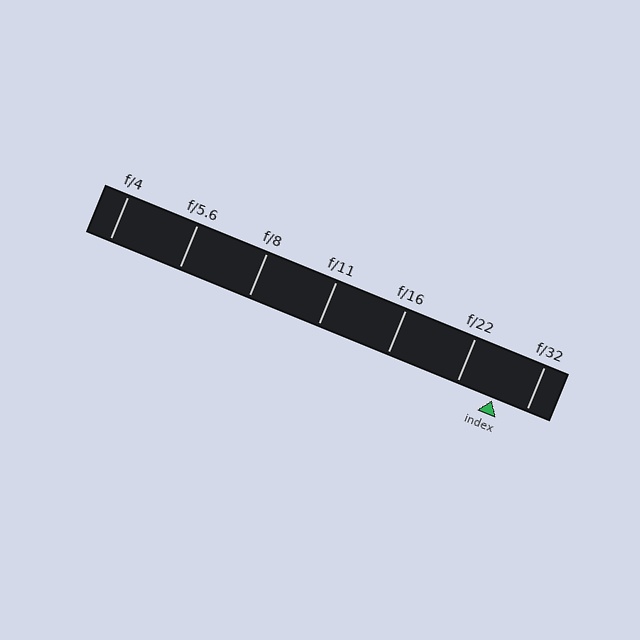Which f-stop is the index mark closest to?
The index mark is closest to f/32.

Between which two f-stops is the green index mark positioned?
The index mark is between f/22 and f/32.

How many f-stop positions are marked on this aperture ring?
There are 7 f-stop positions marked.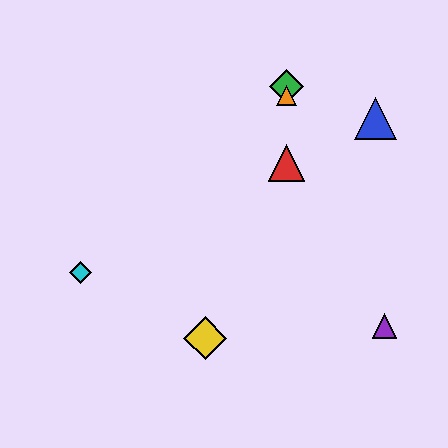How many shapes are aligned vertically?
3 shapes (the red triangle, the green diamond, the orange triangle) are aligned vertically.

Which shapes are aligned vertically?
The red triangle, the green diamond, the orange triangle are aligned vertically.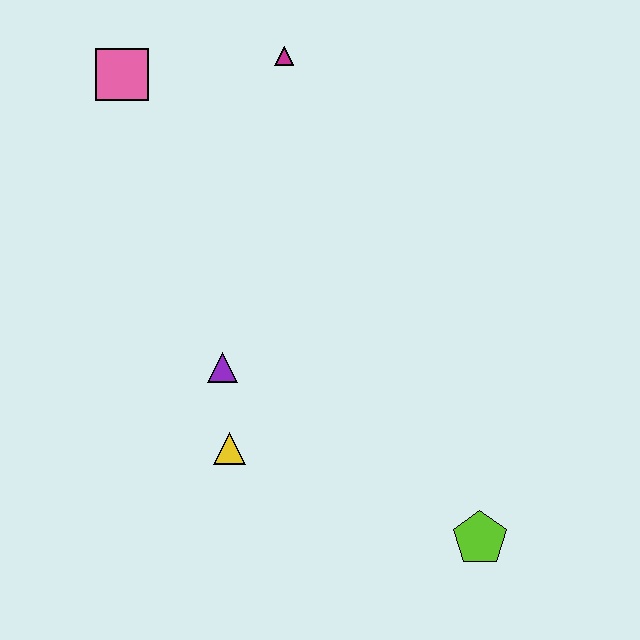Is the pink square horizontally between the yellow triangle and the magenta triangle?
No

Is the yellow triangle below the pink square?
Yes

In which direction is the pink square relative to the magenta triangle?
The pink square is to the left of the magenta triangle.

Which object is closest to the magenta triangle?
The pink square is closest to the magenta triangle.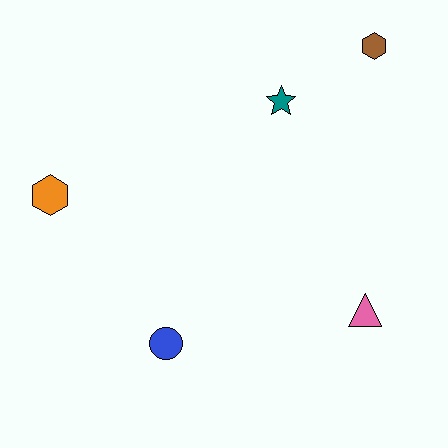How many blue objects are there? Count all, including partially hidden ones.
There is 1 blue object.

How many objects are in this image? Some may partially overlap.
There are 5 objects.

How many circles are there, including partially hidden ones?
There is 1 circle.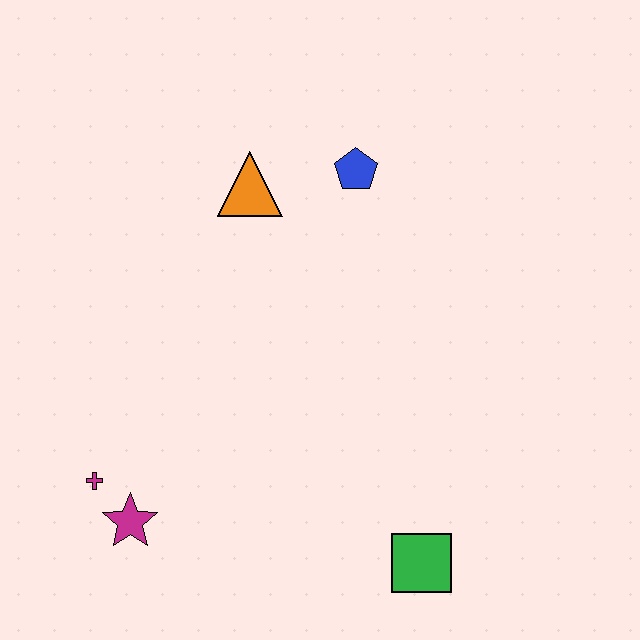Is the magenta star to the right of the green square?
No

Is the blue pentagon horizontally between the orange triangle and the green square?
Yes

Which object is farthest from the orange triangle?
The green square is farthest from the orange triangle.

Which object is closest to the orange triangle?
The blue pentagon is closest to the orange triangle.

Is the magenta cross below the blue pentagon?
Yes